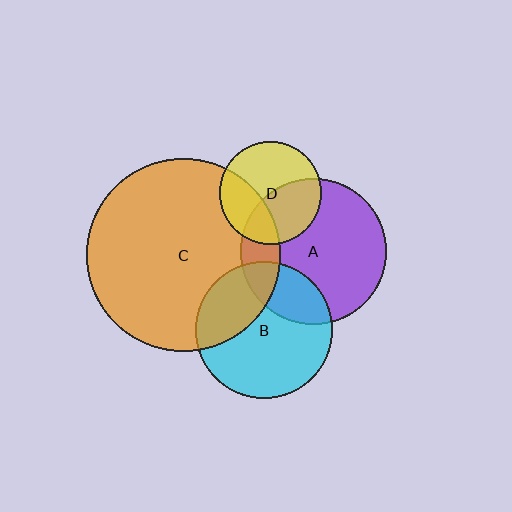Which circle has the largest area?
Circle C (orange).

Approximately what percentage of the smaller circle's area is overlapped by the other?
Approximately 45%.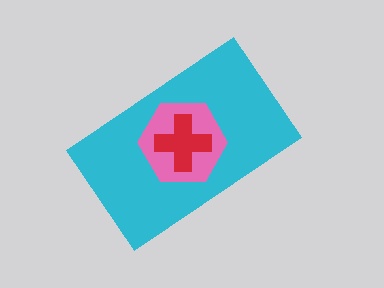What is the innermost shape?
The red cross.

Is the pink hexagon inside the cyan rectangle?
Yes.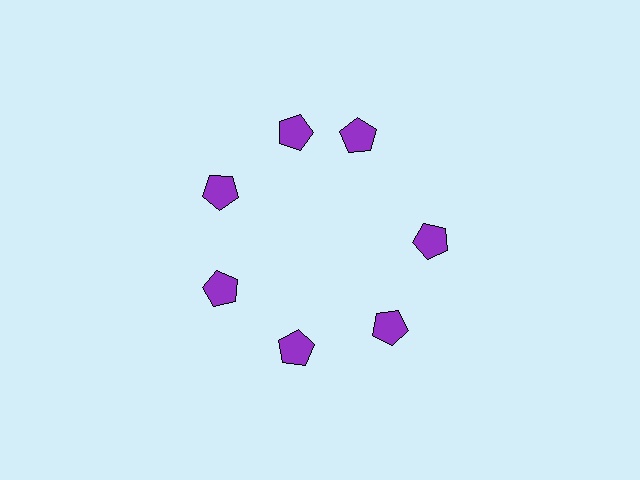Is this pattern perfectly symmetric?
No. The 7 purple pentagons are arranged in a ring, but one element near the 1 o'clock position is rotated out of alignment along the ring, breaking the 7-fold rotational symmetry.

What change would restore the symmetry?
The symmetry would be restored by rotating it back into even spacing with its neighbors so that all 7 pentagons sit at equal angles and equal distance from the center.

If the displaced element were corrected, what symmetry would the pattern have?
It would have 7-fold rotational symmetry — the pattern would map onto itself every 51 degrees.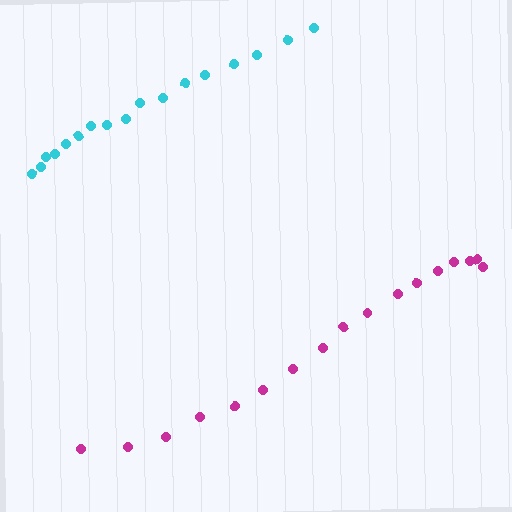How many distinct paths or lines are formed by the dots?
There are 2 distinct paths.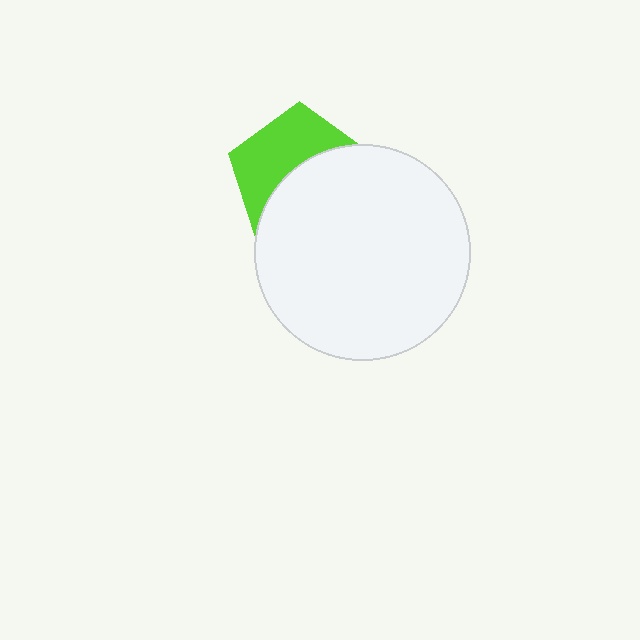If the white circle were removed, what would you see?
You would see the complete lime pentagon.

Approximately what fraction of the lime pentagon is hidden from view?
Roughly 54% of the lime pentagon is hidden behind the white circle.